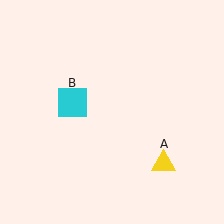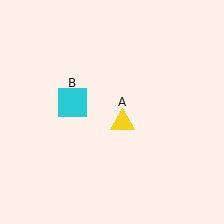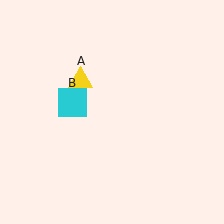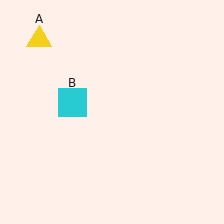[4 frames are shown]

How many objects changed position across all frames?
1 object changed position: yellow triangle (object A).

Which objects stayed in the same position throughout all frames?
Cyan square (object B) remained stationary.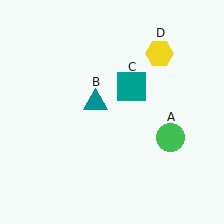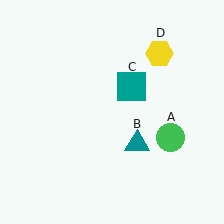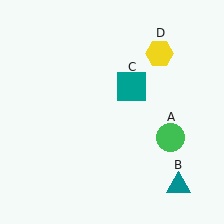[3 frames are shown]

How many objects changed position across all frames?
1 object changed position: teal triangle (object B).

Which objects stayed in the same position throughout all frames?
Green circle (object A) and teal square (object C) and yellow hexagon (object D) remained stationary.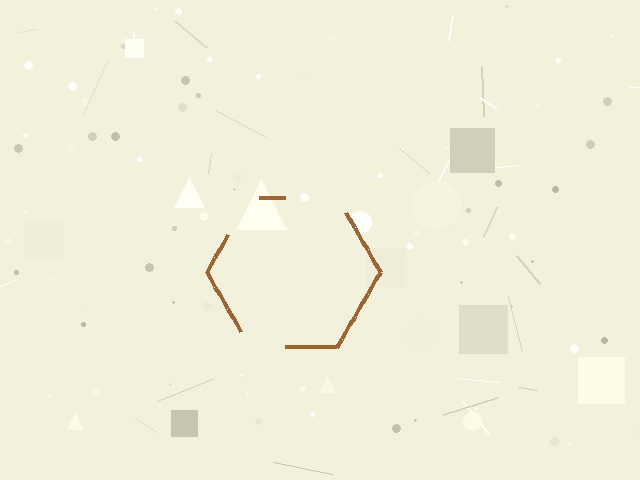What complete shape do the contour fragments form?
The contour fragments form a hexagon.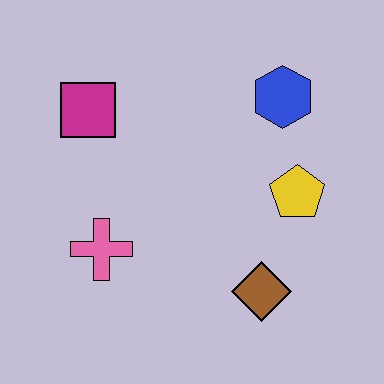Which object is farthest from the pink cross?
The blue hexagon is farthest from the pink cross.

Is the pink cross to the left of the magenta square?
No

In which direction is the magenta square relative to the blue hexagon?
The magenta square is to the left of the blue hexagon.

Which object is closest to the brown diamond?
The yellow pentagon is closest to the brown diamond.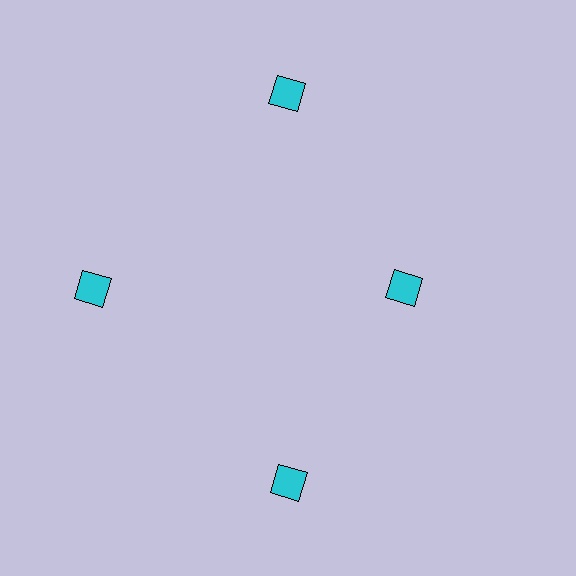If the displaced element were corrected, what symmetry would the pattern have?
It would have 4-fold rotational symmetry — the pattern would map onto itself every 90 degrees.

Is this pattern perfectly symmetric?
No. The 4 cyan diamonds are arranged in a ring, but one element near the 3 o'clock position is pulled inward toward the center, breaking the 4-fold rotational symmetry.